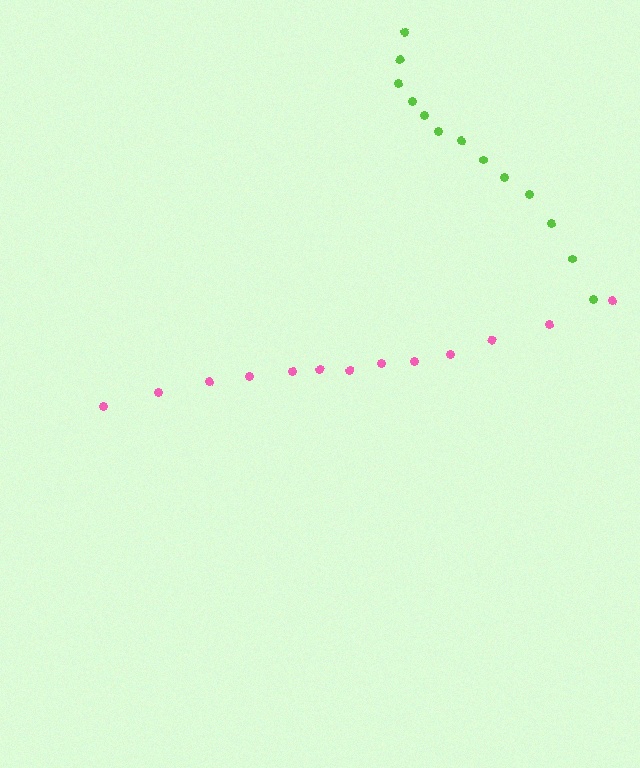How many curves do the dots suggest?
There are 2 distinct paths.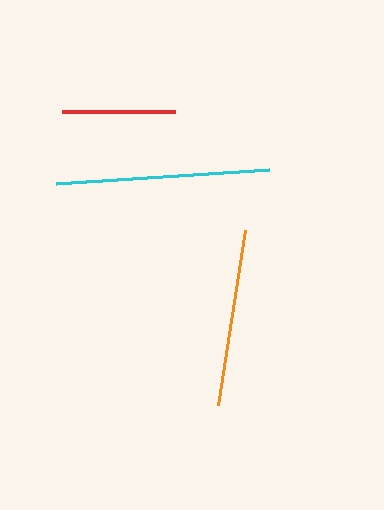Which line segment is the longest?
The cyan line is the longest at approximately 214 pixels.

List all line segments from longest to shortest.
From longest to shortest: cyan, orange, red.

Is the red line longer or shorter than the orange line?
The orange line is longer than the red line.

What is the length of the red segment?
The red segment is approximately 112 pixels long.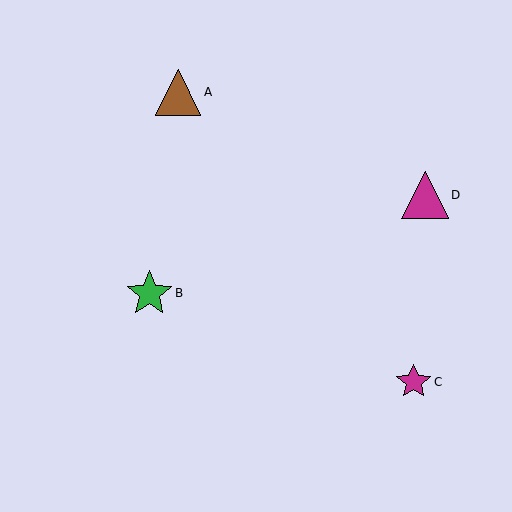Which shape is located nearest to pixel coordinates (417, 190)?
The magenta triangle (labeled D) at (425, 195) is nearest to that location.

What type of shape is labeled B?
Shape B is a green star.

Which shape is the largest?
The magenta triangle (labeled D) is the largest.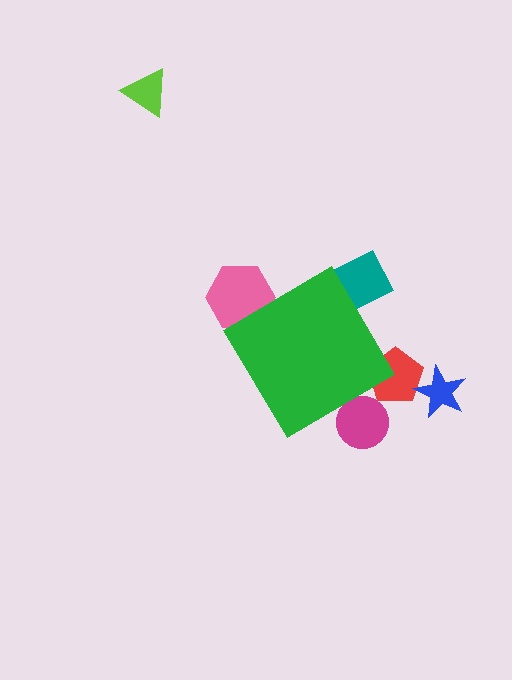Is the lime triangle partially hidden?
No, the lime triangle is fully visible.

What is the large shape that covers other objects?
A green diamond.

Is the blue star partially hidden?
No, the blue star is fully visible.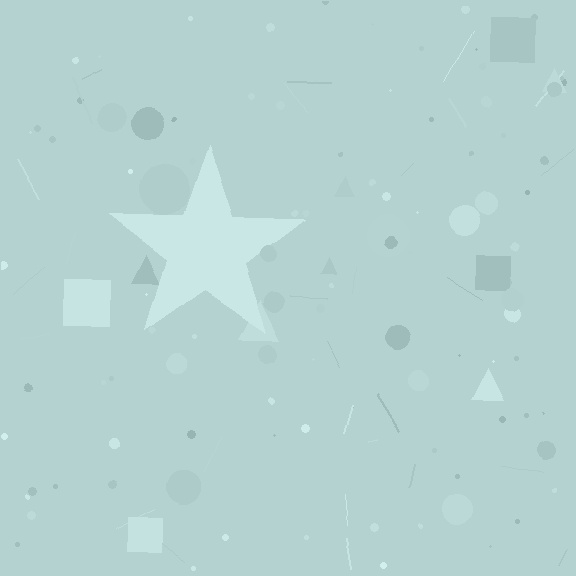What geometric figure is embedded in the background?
A star is embedded in the background.